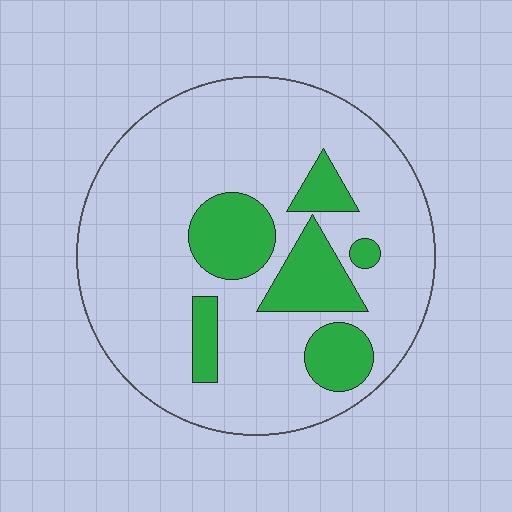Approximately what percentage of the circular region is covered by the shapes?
Approximately 20%.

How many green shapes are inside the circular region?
6.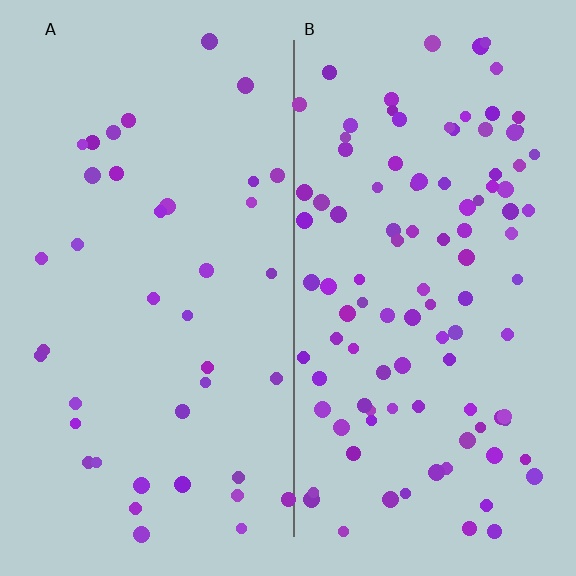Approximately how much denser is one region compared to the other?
Approximately 2.7× — region B over region A.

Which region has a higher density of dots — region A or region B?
B (the right).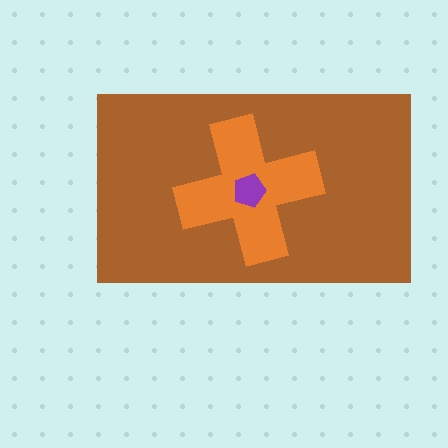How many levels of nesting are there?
3.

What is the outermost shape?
The brown rectangle.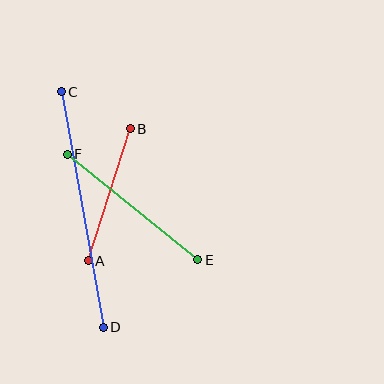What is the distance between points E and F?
The distance is approximately 168 pixels.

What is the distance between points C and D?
The distance is approximately 239 pixels.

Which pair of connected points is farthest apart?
Points C and D are farthest apart.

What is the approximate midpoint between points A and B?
The midpoint is at approximately (109, 195) pixels.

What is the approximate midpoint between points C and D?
The midpoint is at approximately (82, 209) pixels.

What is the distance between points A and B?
The distance is approximately 139 pixels.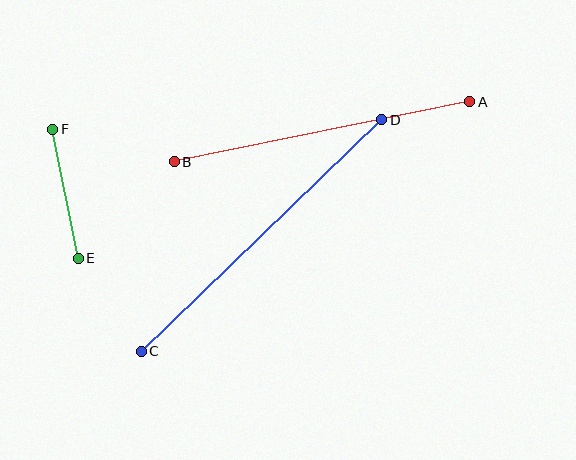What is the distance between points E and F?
The distance is approximately 131 pixels.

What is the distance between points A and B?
The distance is approximately 302 pixels.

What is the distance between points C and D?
The distance is approximately 334 pixels.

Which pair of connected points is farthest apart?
Points C and D are farthest apart.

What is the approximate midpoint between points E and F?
The midpoint is at approximately (66, 194) pixels.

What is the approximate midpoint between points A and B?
The midpoint is at approximately (322, 132) pixels.